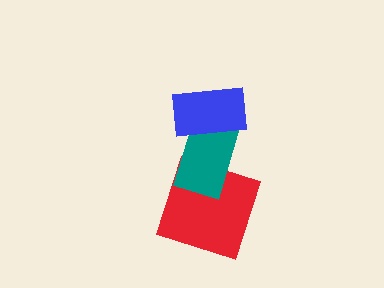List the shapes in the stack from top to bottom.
From top to bottom: the blue rectangle, the teal rectangle, the red square.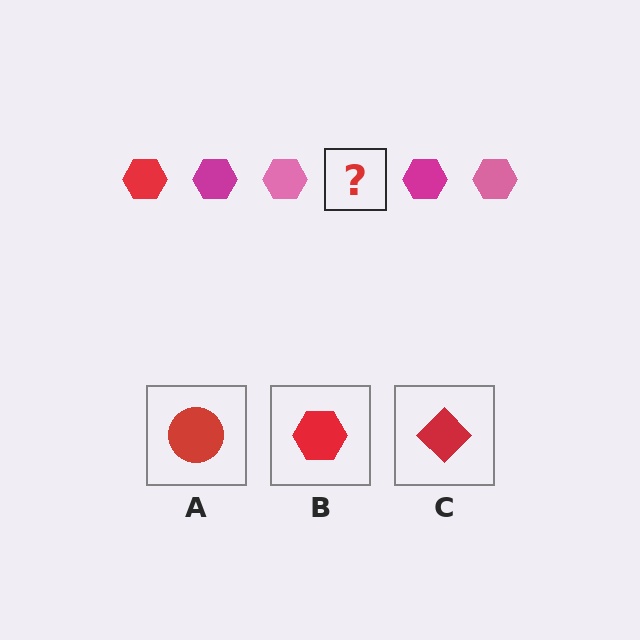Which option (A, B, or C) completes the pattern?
B.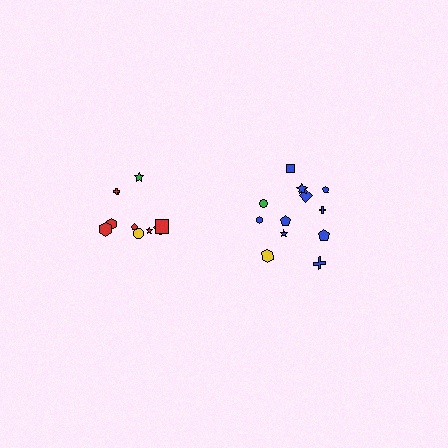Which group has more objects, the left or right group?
The right group.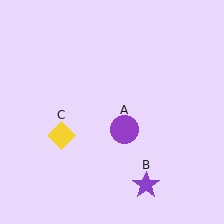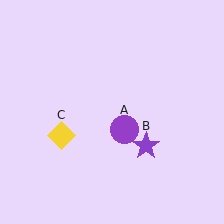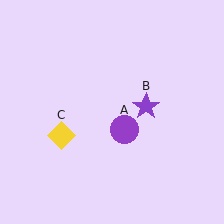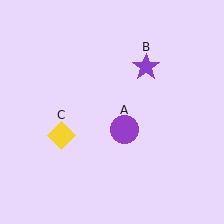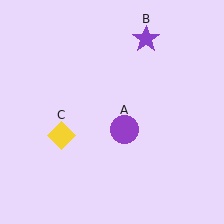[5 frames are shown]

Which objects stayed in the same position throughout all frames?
Purple circle (object A) and yellow diamond (object C) remained stationary.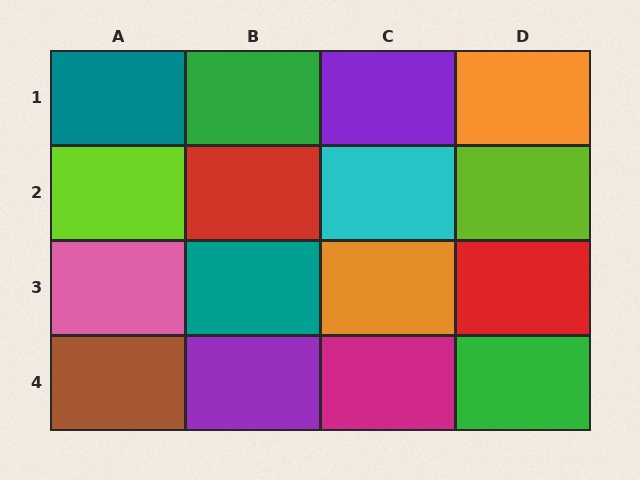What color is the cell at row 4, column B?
Purple.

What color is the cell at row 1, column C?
Purple.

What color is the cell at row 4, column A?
Brown.